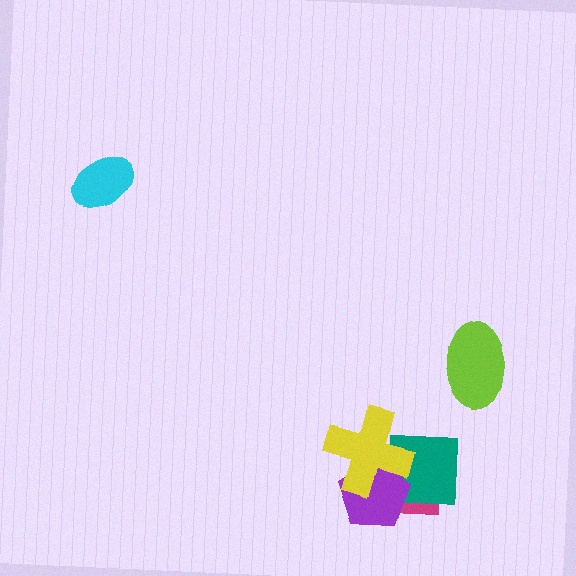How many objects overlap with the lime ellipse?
0 objects overlap with the lime ellipse.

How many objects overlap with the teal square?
3 objects overlap with the teal square.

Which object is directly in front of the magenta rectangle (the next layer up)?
The teal square is directly in front of the magenta rectangle.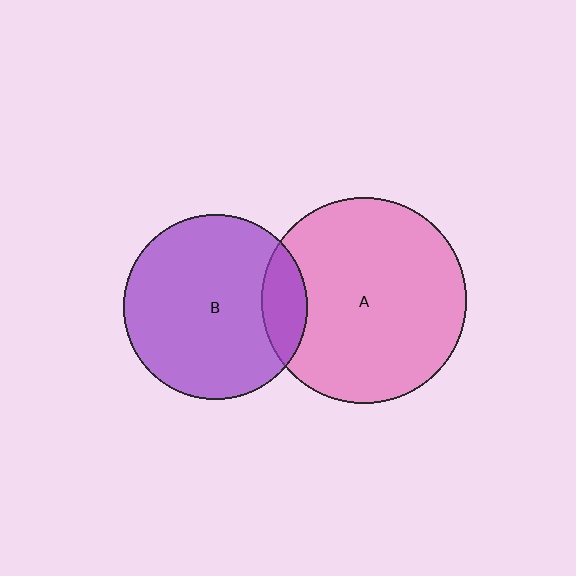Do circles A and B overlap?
Yes.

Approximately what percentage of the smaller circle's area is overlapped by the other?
Approximately 15%.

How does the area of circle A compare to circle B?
Approximately 1.2 times.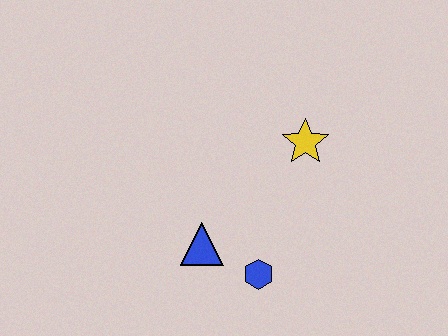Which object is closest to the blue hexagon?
The blue triangle is closest to the blue hexagon.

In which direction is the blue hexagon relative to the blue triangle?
The blue hexagon is to the right of the blue triangle.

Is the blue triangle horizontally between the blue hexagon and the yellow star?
No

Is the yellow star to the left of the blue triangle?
No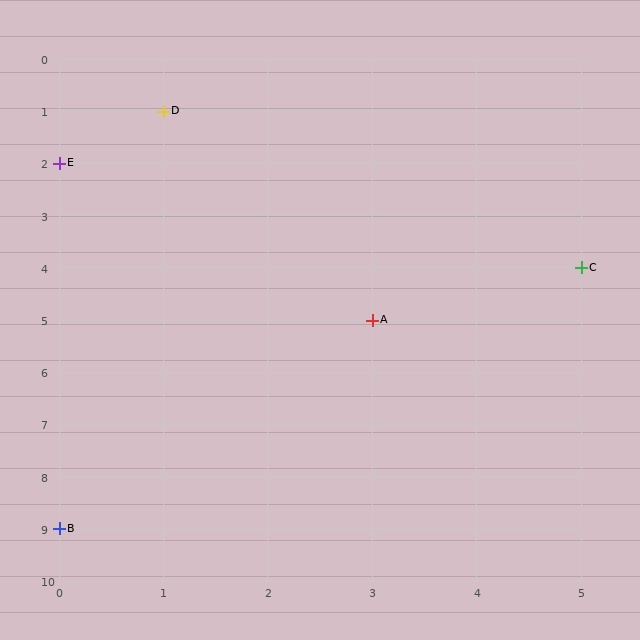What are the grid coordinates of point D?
Point D is at grid coordinates (1, 1).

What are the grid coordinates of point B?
Point B is at grid coordinates (0, 9).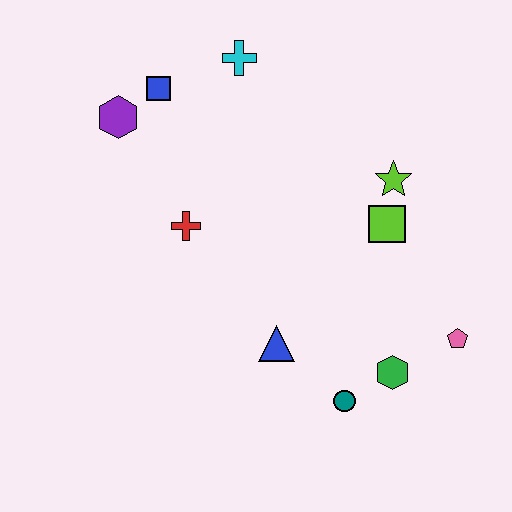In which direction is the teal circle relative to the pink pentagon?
The teal circle is to the left of the pink pentagon.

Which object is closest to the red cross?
The purple hexagon is closest to the red cross.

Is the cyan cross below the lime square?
No